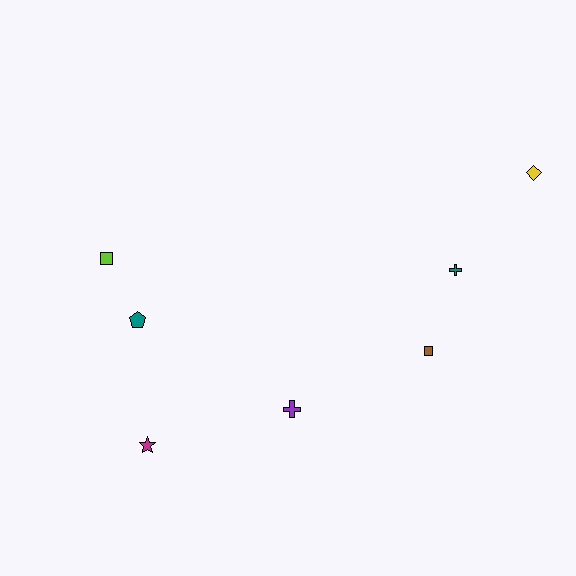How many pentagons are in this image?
There is 1 pentagon.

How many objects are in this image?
There are 7 objects.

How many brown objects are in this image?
There is 1 brown object.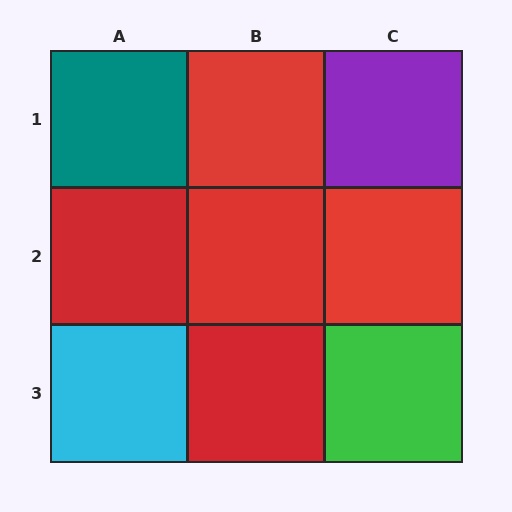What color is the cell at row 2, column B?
Red.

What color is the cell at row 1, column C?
Purple.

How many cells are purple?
1 cell is purple.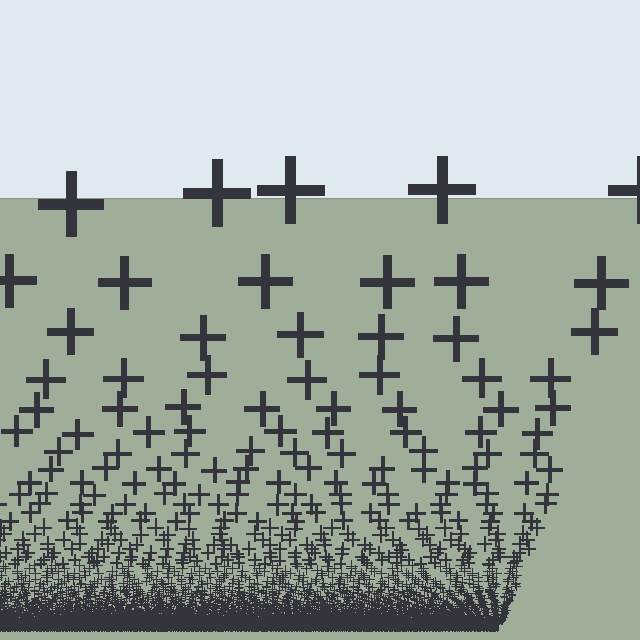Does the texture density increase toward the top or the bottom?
Density increases toward the bottom.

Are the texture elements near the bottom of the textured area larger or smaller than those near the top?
Smaller. The gradient is inverted — elements near the bottom are smaller and denser.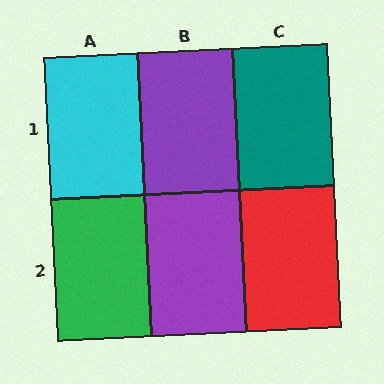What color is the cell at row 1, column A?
Cyan.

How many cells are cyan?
1 cell is cyan.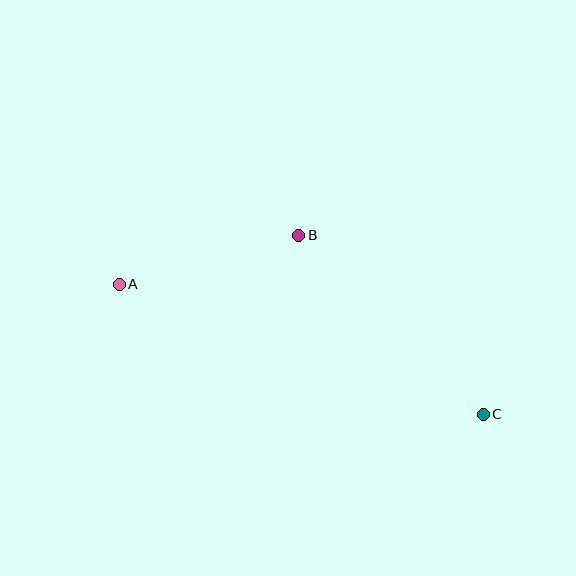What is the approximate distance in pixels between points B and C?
The distance between B and C is approximately 257 pixels.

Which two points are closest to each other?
Points A and B are closest to each other.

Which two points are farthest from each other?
Points A and C are farthest from each other.